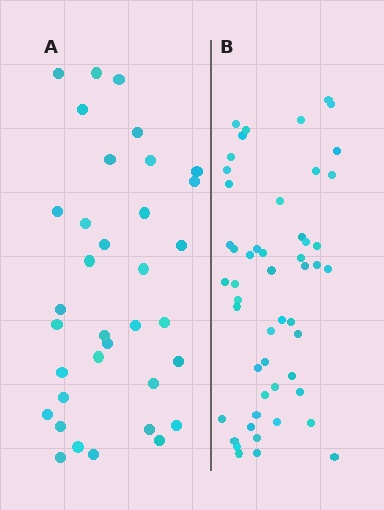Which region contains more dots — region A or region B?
Region B (the right region) has more dots.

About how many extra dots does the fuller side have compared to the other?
Region B has approximately 15 more dots than region A.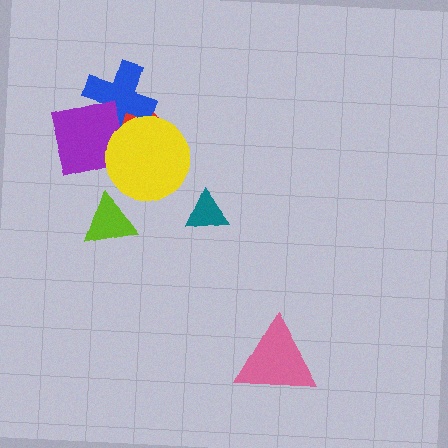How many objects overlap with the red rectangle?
3 objects overlap with the red rectangle.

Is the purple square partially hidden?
Yes, it is partially covered by another shape.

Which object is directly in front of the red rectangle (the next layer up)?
The blue cross is directly in front of the red rectangle.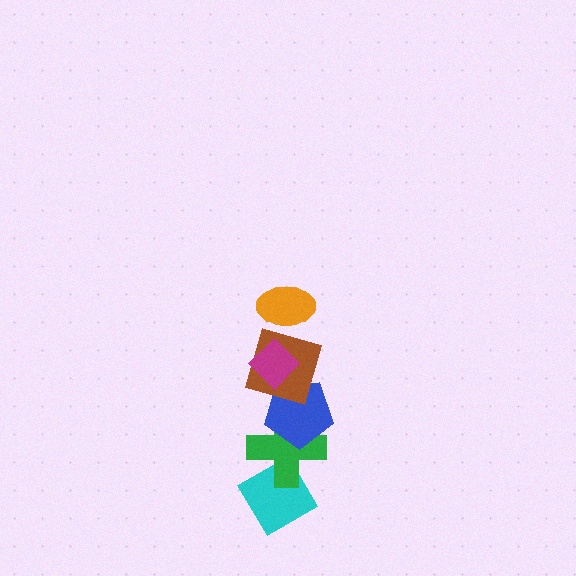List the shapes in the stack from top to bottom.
From top to bottom: the orange ellipse, the magenta diamond, the brown square, the blue pentagon, the green cross, the cyan diamond.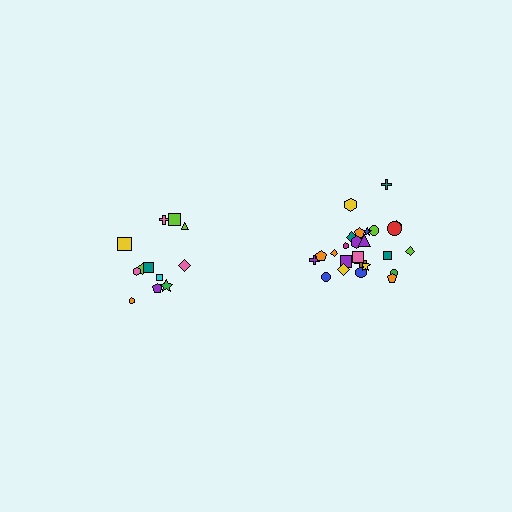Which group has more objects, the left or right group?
The right group.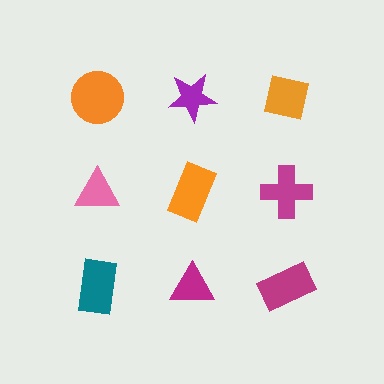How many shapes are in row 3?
3 shapes.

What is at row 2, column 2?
An orange rectangle.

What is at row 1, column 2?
A purple star.